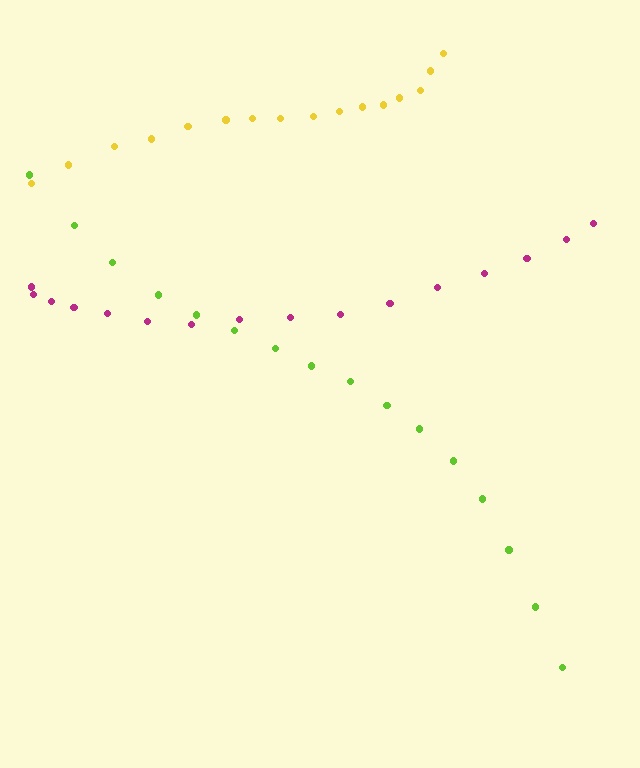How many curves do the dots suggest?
There are 3 distinct paths.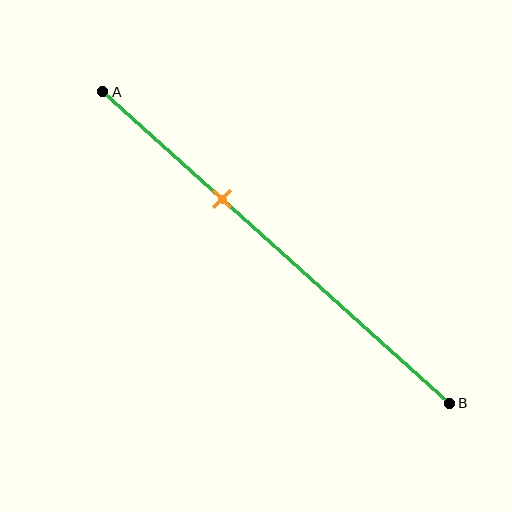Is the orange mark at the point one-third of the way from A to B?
Yes, the mark is approximately at the one-third point.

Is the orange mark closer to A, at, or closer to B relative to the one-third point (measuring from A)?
The orange mark is approximately at the one-third point of segment AB.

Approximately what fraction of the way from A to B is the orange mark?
The orange mark is approximately 35% of the way from A to B.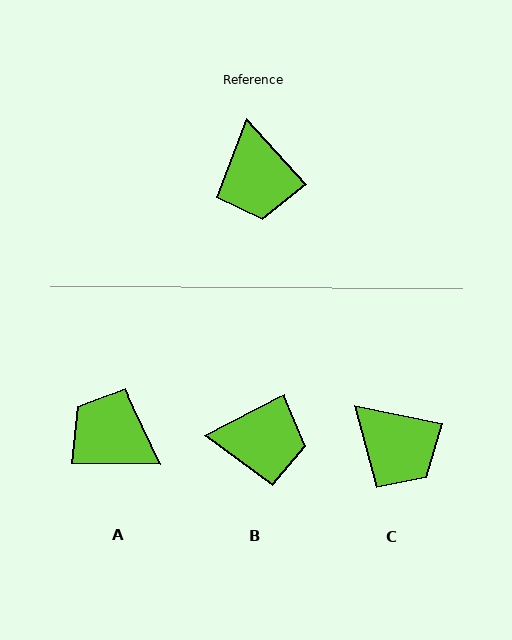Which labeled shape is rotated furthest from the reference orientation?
A, about 133 degrees away.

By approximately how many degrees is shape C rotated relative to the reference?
Approximately 36 degrees counter-clockwise.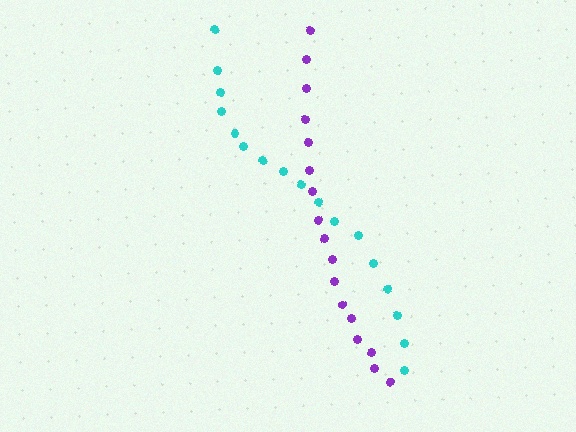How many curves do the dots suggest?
There are 2 distinct paths.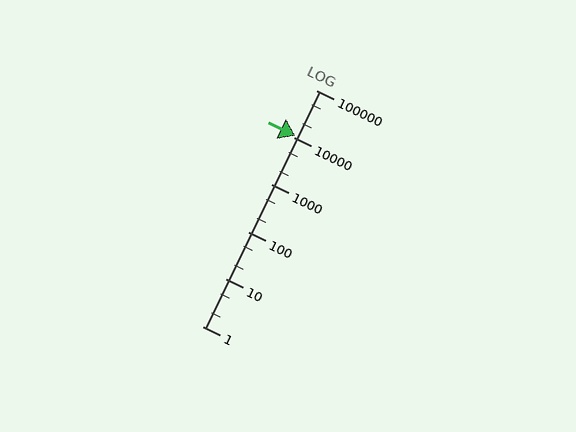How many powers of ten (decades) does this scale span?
The scale spans 5 decades, from 1 to 100000.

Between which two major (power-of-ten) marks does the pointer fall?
The pointer is between 10000 and 100000.